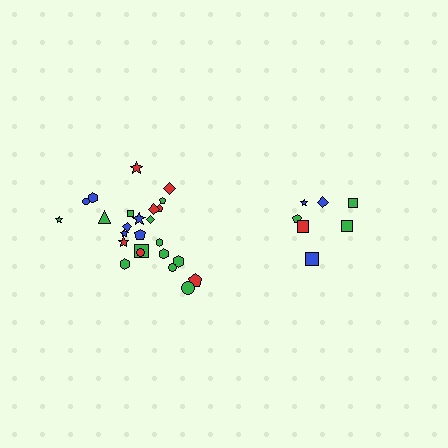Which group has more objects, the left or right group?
The left group.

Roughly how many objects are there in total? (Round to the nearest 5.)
Roughly 30 objects in total.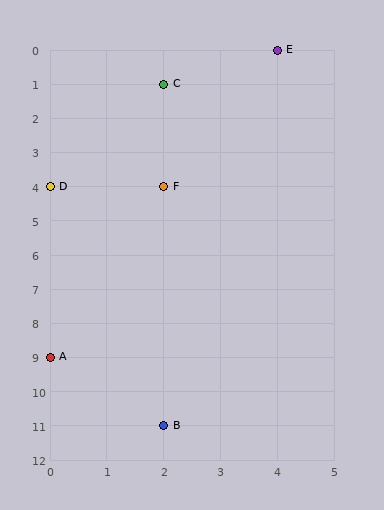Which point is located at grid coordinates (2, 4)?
Point F is at (2, 4).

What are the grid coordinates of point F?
Point F is at grid coordinates (2, 4).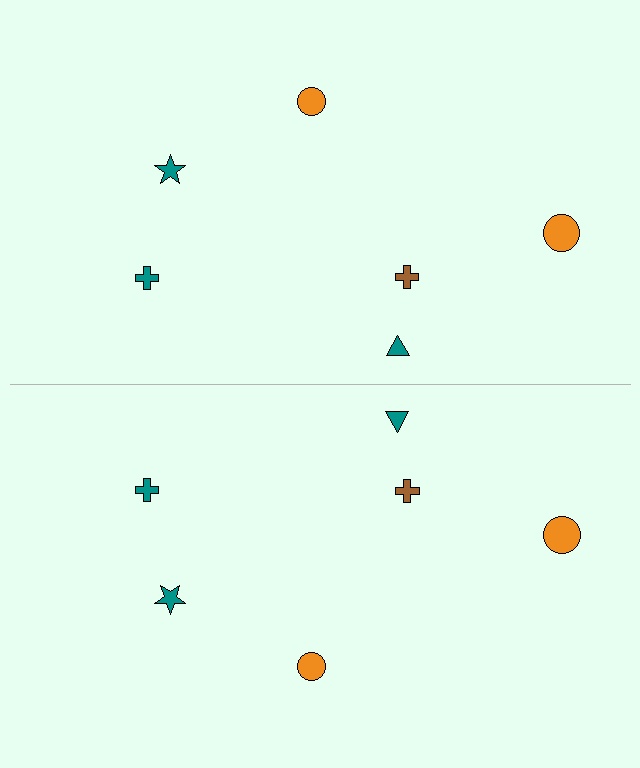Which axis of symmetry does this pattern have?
The pattern has a horizontal axis of symmetry running through the center of the image.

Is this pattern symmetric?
Yes, this pattern has bilateral (reflection) symmetry.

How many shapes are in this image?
There are 12 shapes in this image.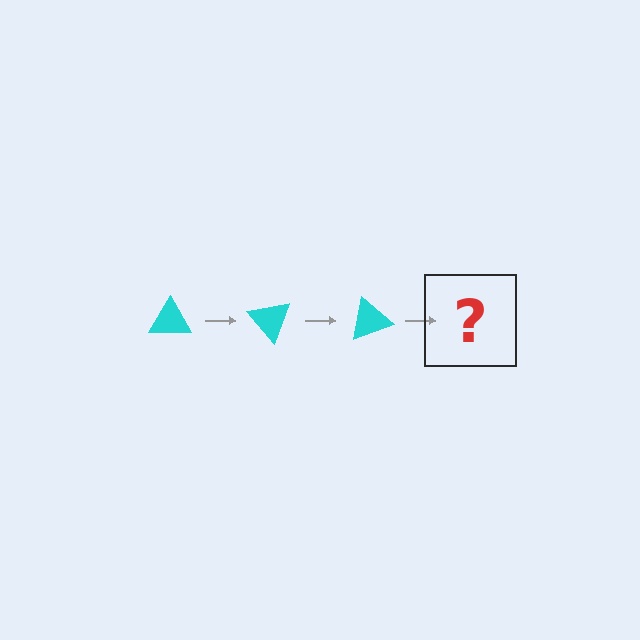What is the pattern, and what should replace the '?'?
The pattern is that the triangle rotates 50 degrees each step. The '?' should be a cyan triangle rotated 150 degrees.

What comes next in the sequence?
The next element should be a cyan triangle rotated 150 degrees.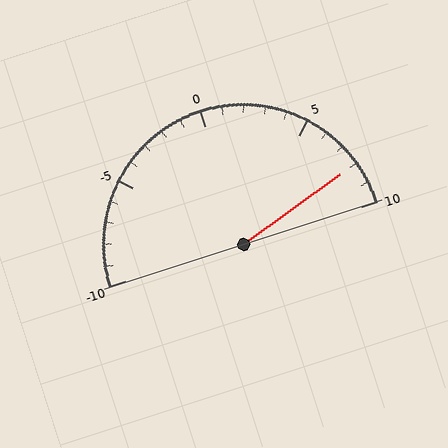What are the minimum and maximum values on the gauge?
The gauge ranges from -10 to 10.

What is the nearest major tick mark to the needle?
The nearest major tick mark is 10.